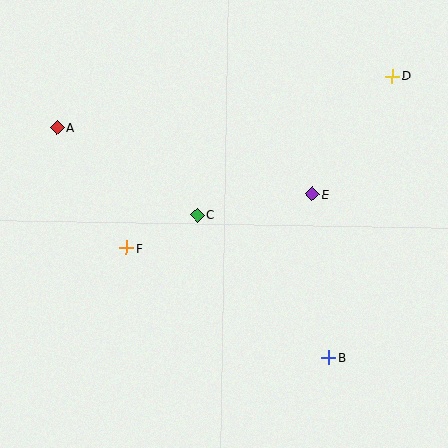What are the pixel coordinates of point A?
Point A is at (57, 128).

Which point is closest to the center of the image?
Point C at (197, 215) is closest to the center.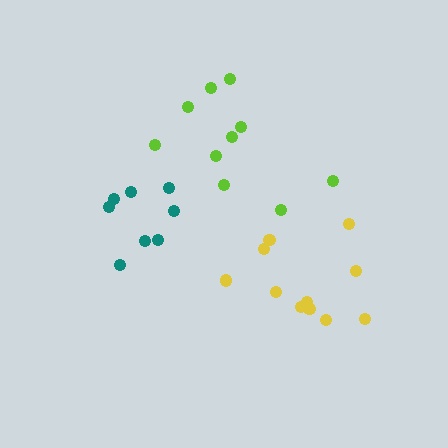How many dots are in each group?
Group 1: 10 dots, Group 2: 11 dots, Group 3: 8 dots (29 total).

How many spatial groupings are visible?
There are 3 spatial groupings.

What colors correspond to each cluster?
The clusters are colored: lime, yellow, teal.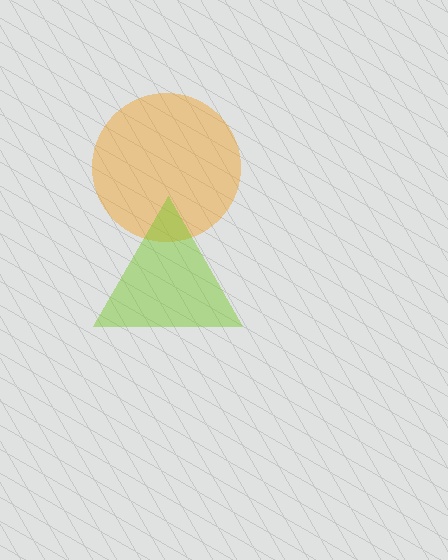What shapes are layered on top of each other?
The layered shapes are: an orange circle, a lime triangle.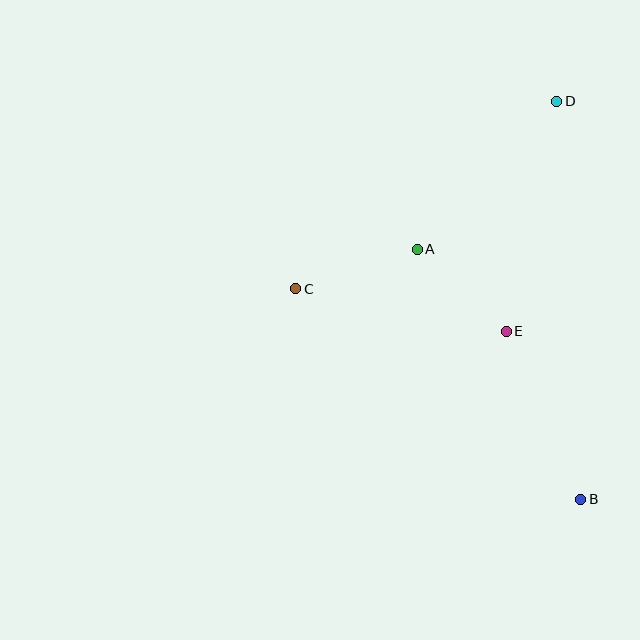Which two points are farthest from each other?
Points B and D are farthest from each other.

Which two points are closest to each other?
Points A and E are closest to each other.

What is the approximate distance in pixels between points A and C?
The distance between A and C is approximately 128 pixels.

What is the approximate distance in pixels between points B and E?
The distance between B and E is approximately 183 pixels.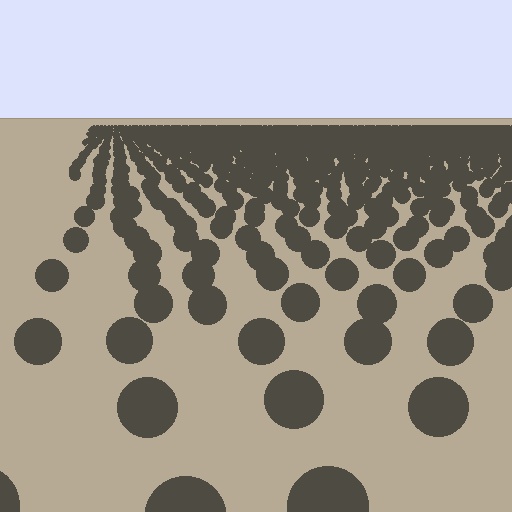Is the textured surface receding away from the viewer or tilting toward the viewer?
The surface is receding away from the viewer. Texture elements get smaller and denser toward the top.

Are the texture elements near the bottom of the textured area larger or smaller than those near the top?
Larger. Near the bottom, elements are closer to the viewer and appear at a bigger on-screen size.